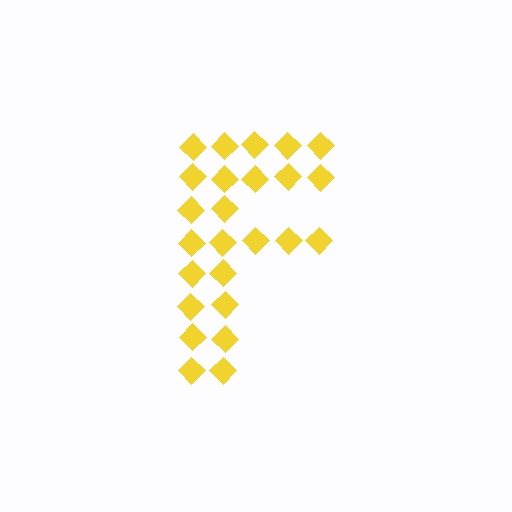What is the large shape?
The large shape is the letter F.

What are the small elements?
The small elements are diamonds.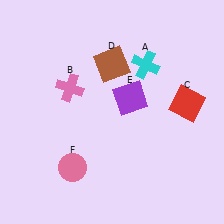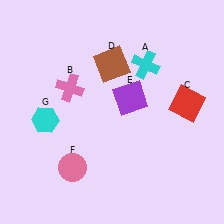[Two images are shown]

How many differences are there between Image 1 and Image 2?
There is 1 difference between the two images.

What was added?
A cyan hexagon (G) was added in Image 2.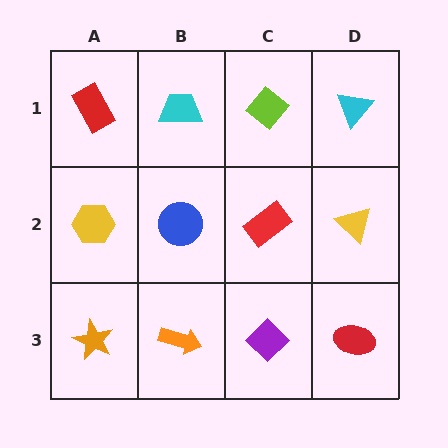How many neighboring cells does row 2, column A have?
3.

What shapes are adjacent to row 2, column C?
A lime diamond (row 1, column C), a purple diamond (row 3, column C), a blue circle (row 2, column B), a yellow triangle (row 2, column D).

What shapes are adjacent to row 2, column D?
A cyan triangle (row 1, column D), a red ellipse (row 3, column D), a red rectangle (row 2, column C).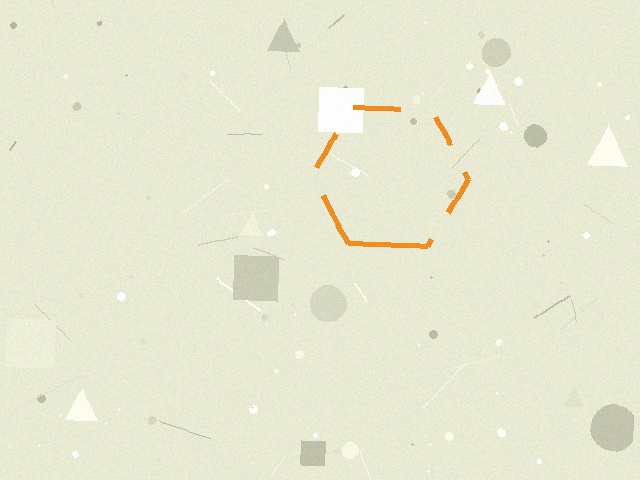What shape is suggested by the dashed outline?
The dashed outline suggests a hexagon.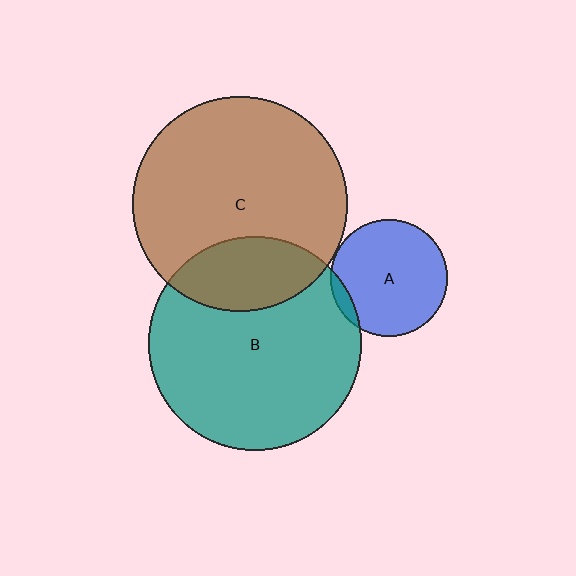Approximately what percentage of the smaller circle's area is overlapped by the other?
Approximately 25%.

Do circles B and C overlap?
Yes.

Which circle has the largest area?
Circle C (brown).